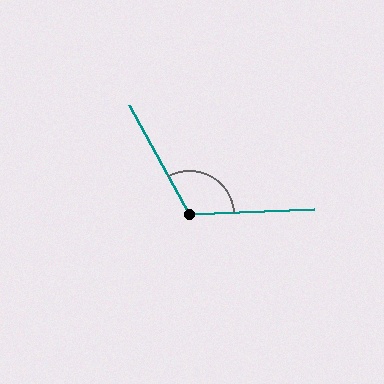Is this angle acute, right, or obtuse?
It is obtuse.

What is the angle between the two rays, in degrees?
Approximately 116 degrees.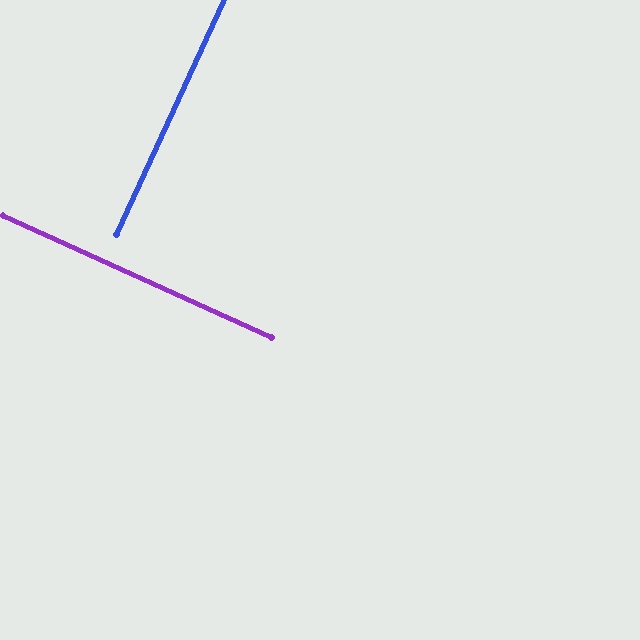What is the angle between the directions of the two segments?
Approximately 90 degrees.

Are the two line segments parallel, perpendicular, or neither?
Perpendicular — they meet at approximately 90°.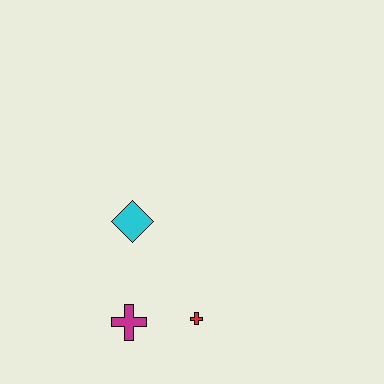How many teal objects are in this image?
There are no teal objects.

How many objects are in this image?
There are 3 objects.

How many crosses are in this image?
There are 2 crosses.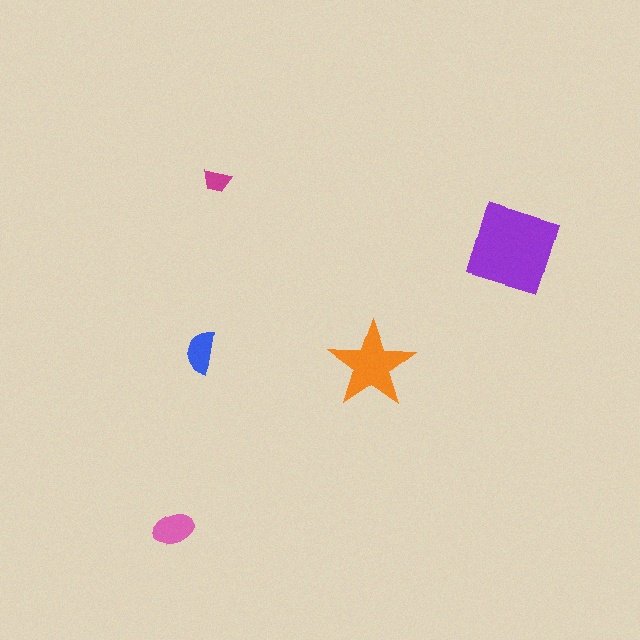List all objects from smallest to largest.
The magenta trapezoid, the blue semicircle, the pink ellipse, the orange star, the purple square.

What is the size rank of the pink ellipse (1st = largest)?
3rd.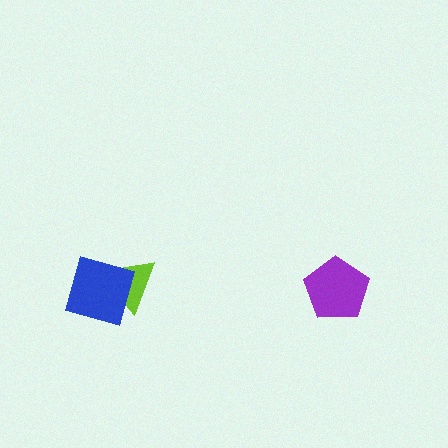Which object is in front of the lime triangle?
The blue diamond is in front of the lime triangle.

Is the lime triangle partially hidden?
Yes, it is partially covered by another shape.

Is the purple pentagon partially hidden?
No, no other shape covers it.